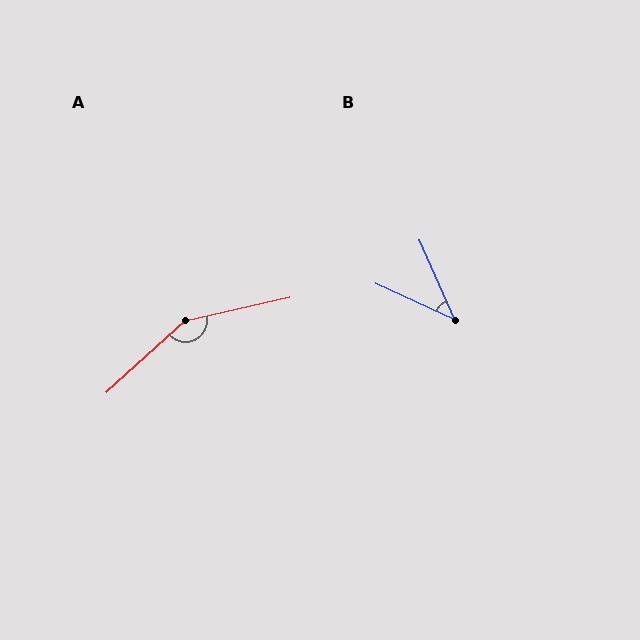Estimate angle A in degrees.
Approximately 150 degrees.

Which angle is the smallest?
B, at approximately 42 degrees.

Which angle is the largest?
A, at approximately 150 degrees.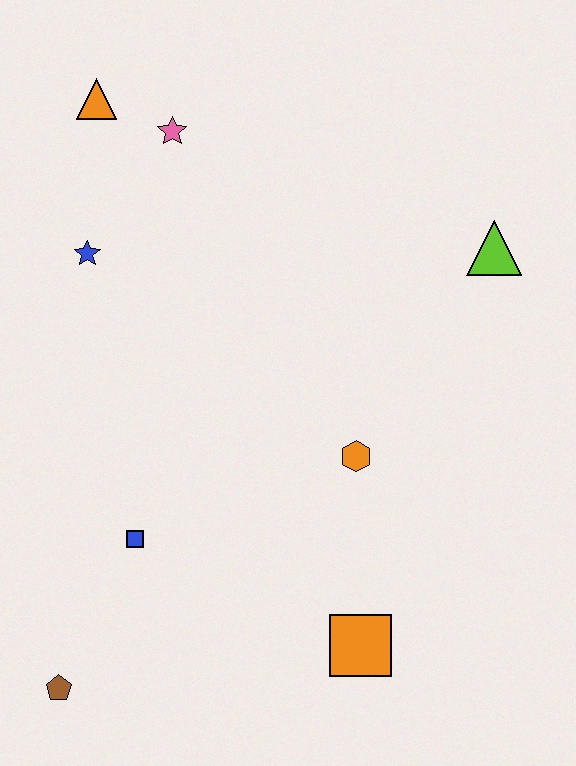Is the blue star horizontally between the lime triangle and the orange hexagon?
No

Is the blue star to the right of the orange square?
No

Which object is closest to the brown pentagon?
The blue square is closest to the brown pentagon.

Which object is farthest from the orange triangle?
The orange square is farthest from the orange triangle.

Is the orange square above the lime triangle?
No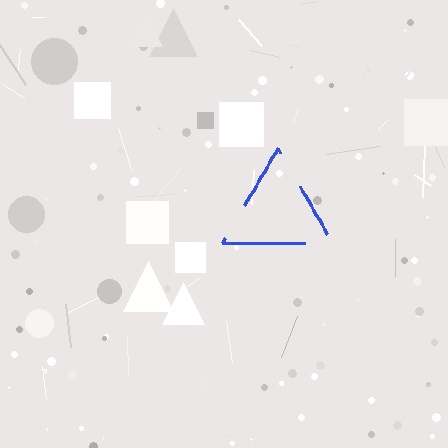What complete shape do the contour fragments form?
The contour fragments form a triangle.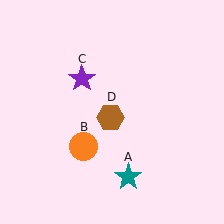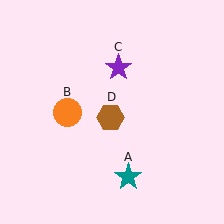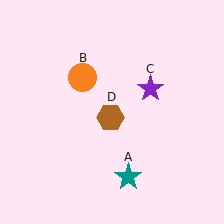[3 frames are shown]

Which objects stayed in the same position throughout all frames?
Teal star (object A) and brown hexagon (object D) remained stationary.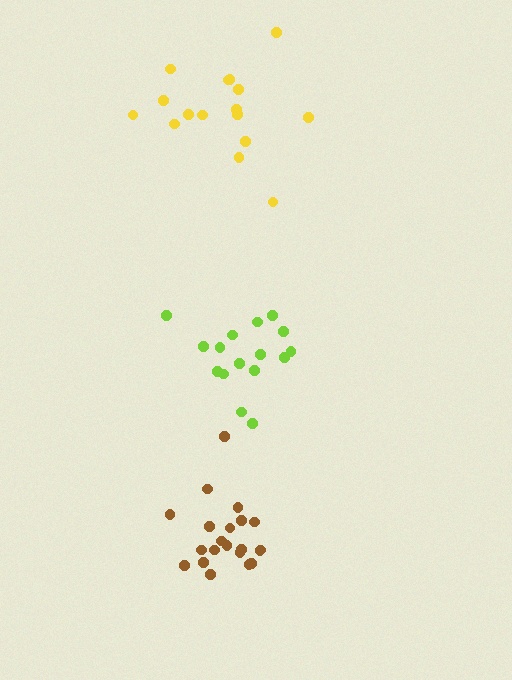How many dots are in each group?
Group 1: 16 dots, Group 2: 16 dots, Group 3: 21 dots (53 total).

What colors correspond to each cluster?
The clusters are colored: lime, yellow, brown.